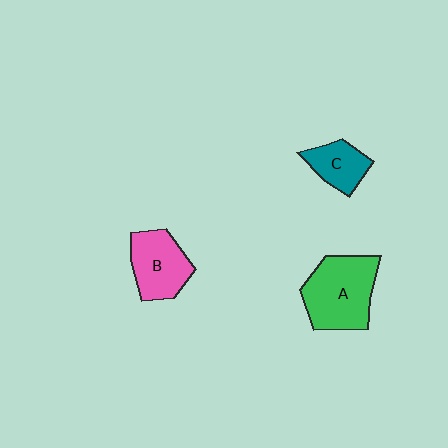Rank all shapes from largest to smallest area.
From largest to smallest: A (green), B (pink), C (teal).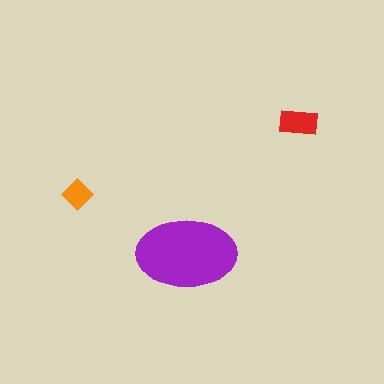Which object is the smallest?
The orange diamond.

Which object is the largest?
The purple ellipse.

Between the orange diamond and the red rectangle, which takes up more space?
The red rectangle.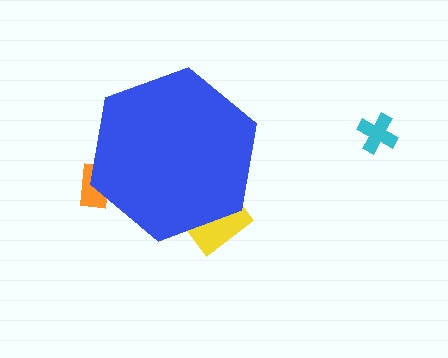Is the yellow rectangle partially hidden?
Yes, the yellow rectangle is partially hidden behind the blue hexagon.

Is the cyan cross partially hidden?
No, the cyan cross is fully visible.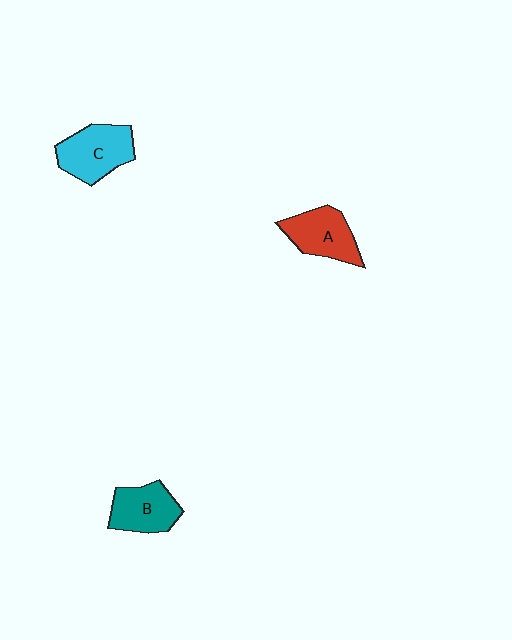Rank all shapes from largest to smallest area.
From largest to smallest: C (cyan), A (red), B (teal).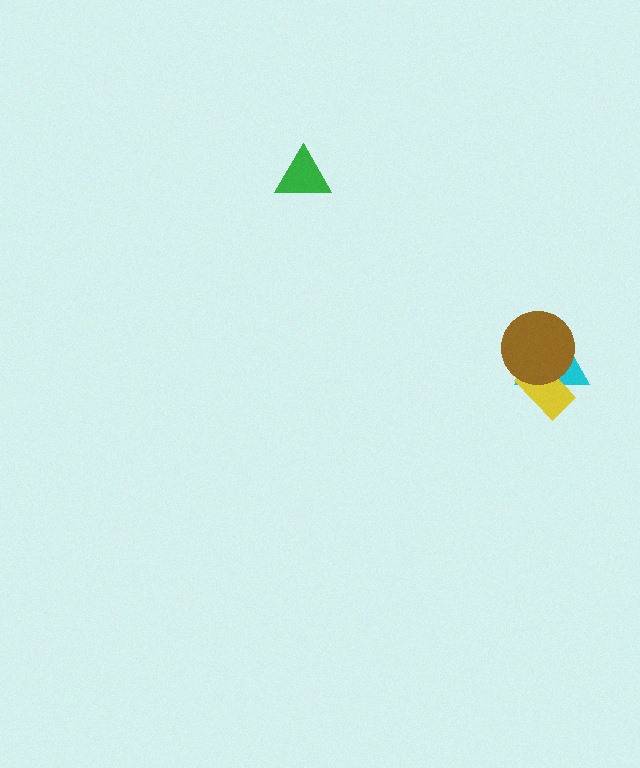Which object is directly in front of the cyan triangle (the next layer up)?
The yellow rectangle is directly in front of the cyan triangle.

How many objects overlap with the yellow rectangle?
2 objects overlap with the yellow rectangle.